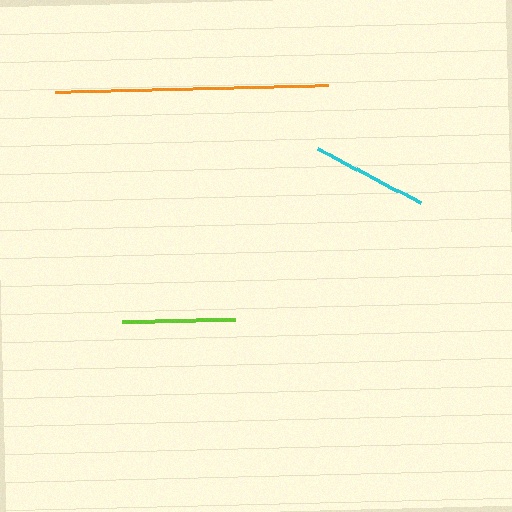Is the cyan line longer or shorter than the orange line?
The orange line is longer than the cyan line.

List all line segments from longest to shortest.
From longest to shortest: orange, cyan, lime.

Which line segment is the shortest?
The lime line is the shortest at approximately 113 pixels.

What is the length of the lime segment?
The lime segment is approximately 113 pixels long.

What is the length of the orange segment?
The orange segment is approximately 273 pixels long.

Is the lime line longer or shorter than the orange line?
The orange line is longer than the lime line.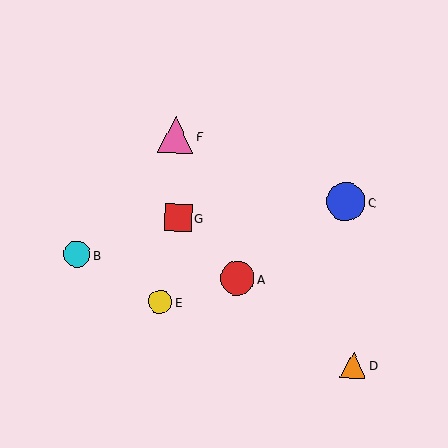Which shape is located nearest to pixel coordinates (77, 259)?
The cyan circle (labeled B) at (77, 254) is nearest to that location.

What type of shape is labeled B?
Shape B is a cyan circle.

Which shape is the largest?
The blue circle (labeled C) is the largest.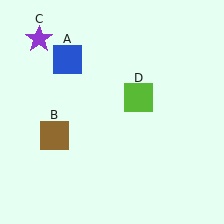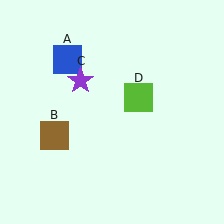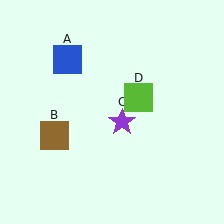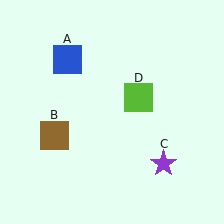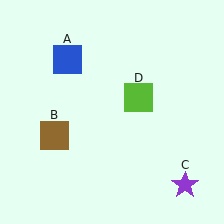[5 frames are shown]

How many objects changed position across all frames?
1 object changed position: purple star (object C).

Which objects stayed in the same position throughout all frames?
Blue square (object A) and brown square (object B) and lime square (object D) remained stationary.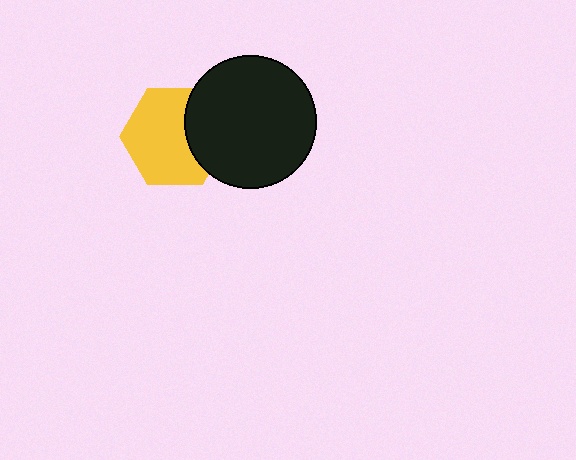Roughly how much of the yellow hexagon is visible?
Most of it is visible (roughly 70%).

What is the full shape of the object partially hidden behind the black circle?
The partially hidden object is a yellow hexagon.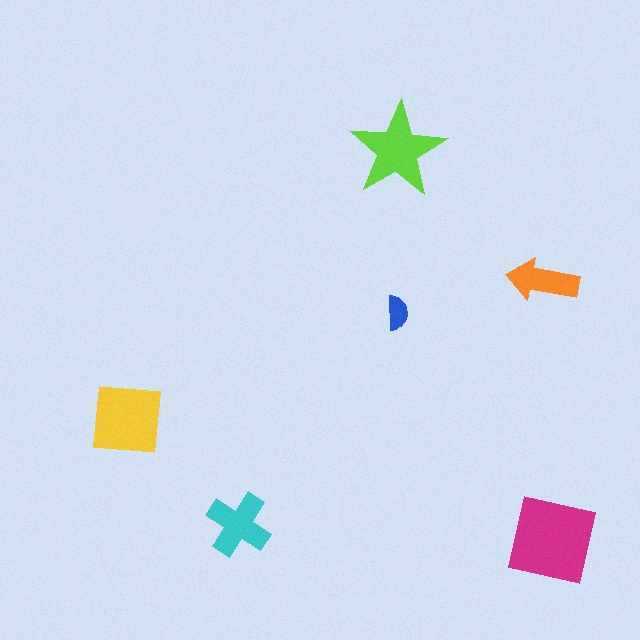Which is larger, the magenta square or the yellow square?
The magenta square.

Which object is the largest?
The magenta square.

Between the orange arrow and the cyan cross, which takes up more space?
The cyan cross.